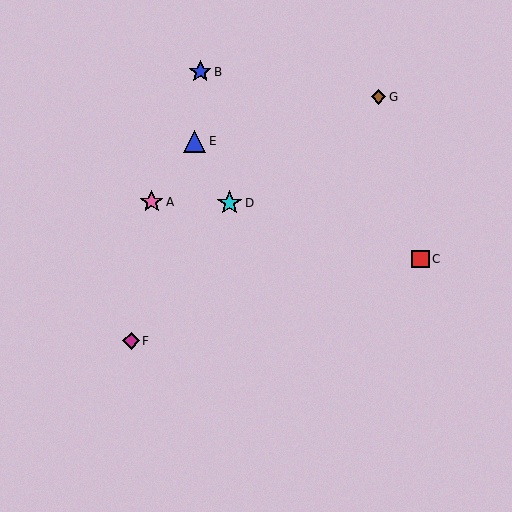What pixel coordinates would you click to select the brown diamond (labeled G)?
Click at (379, 97) to select the brown diamond G.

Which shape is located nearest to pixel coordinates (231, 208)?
The cyan star (labeled D) at (229, 203) is nearest to that location.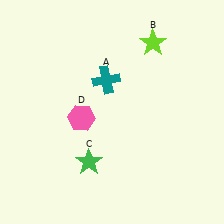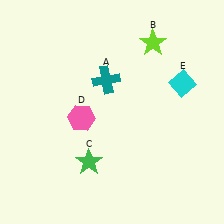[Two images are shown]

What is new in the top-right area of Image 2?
A cyan diamond (E) was added in the top-right area of Image 2.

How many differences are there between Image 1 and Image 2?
There is 1 difference between the two images.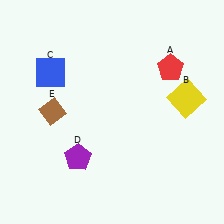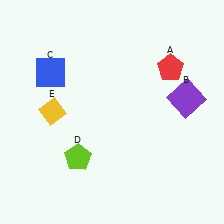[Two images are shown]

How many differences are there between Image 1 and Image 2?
There are 3 differences between the two images.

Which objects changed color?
B changed from yellow to purple. D changed from purple to lime. E changed from brown to yellow.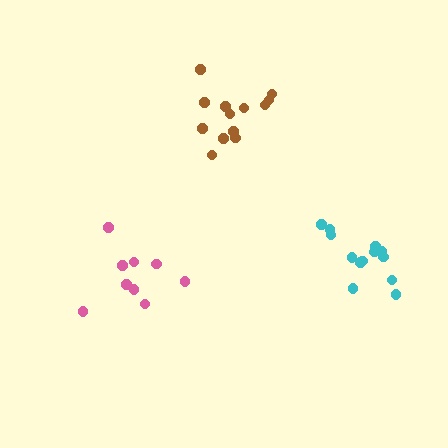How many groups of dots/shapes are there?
There are 3 groups.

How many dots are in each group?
Group 1: 13 dots, Group 2: 9 dots, Group 3: 13 dots (35 total).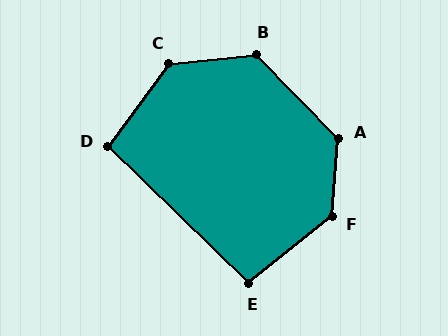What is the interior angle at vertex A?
Approximately 131 degrees (obtuse).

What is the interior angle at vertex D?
Approximately 98 degrees (obtuse).